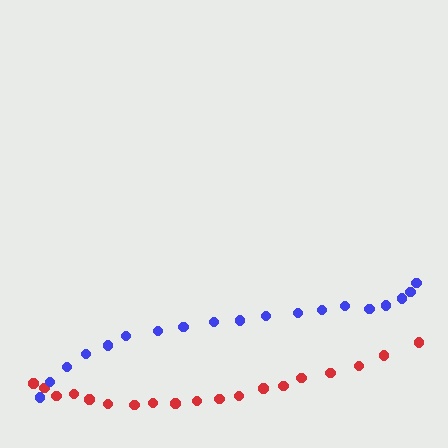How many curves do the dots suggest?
There are 2 distinct paths.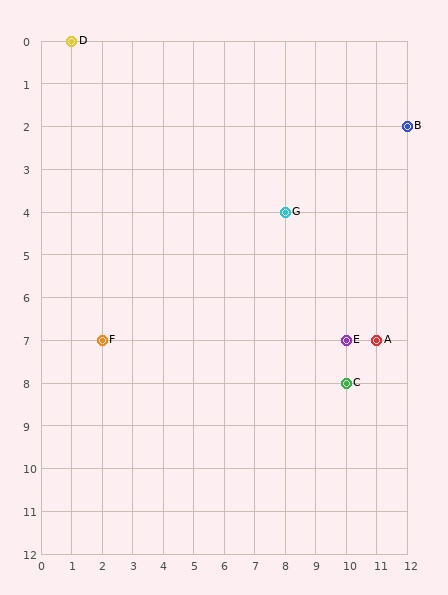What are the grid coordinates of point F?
Point F is at grid coordinates (2, 7).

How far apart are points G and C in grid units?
Points G and C are 2 columns and 4 rows apart (about 4.5 grid units diagonally).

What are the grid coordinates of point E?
Point E is at grid coordinates (10, 7).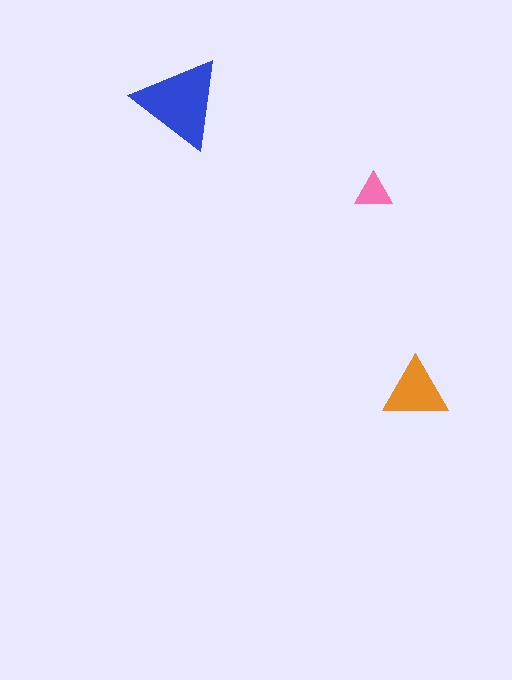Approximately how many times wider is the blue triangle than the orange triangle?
About 1.5 times wider.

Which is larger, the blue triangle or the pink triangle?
The blue one.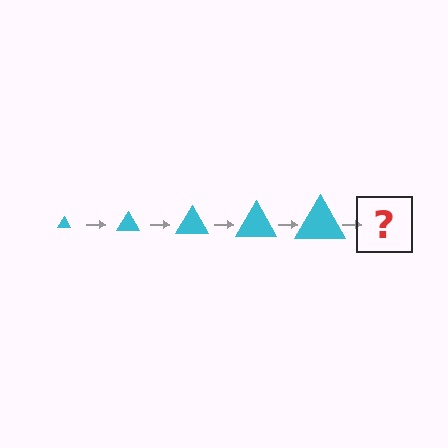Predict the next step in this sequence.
The next step is a cyan triangle, larger than the previous one.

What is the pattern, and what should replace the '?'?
The pattern is that the triangle gets progressively larger each step. The '?' should be a cyan triangle, larger than the previous one.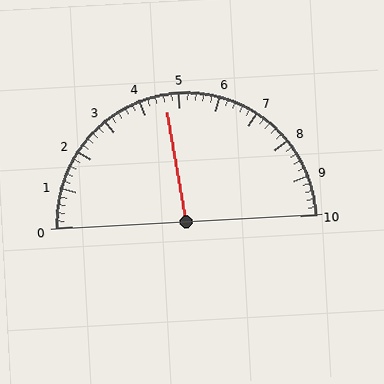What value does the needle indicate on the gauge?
The needle indicates approximately 4.6.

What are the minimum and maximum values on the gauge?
The gauge ranges from 0 to 10.